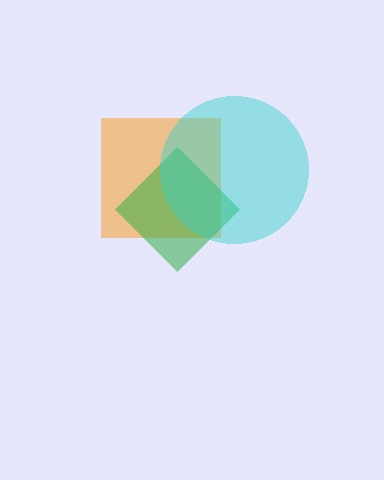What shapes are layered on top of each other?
The layered shapes are: an orange square, a green diamond, a cyan circle.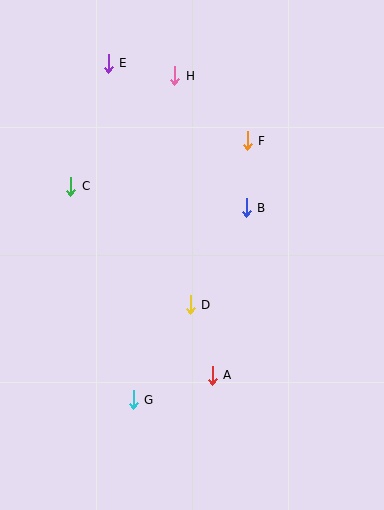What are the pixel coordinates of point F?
Point F is at (247, 141).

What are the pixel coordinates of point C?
Point C is at (71, 186).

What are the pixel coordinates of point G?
Point G is at (133, 400).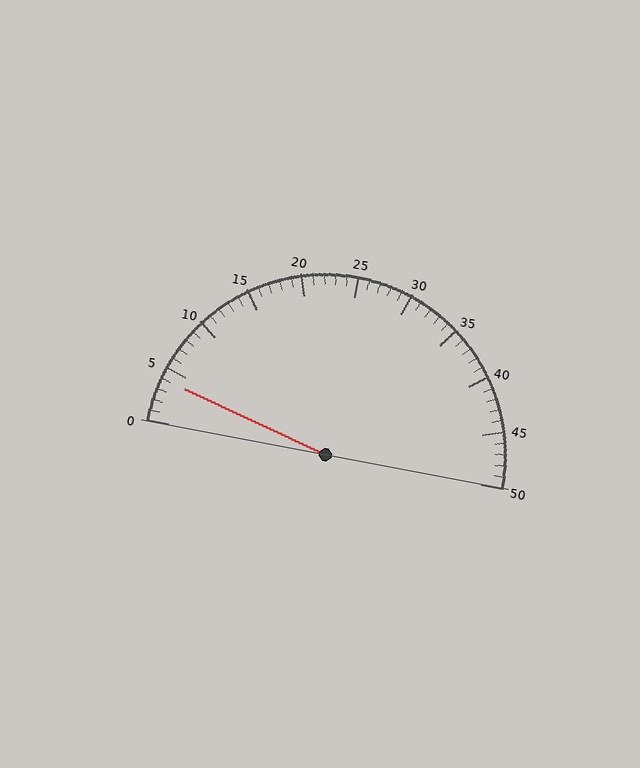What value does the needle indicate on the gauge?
The needle indicates approximately 4.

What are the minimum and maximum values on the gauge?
The gauge ranges from 0 to 50.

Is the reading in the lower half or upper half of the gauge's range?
The reading is in the lower half of the range (0 to 50).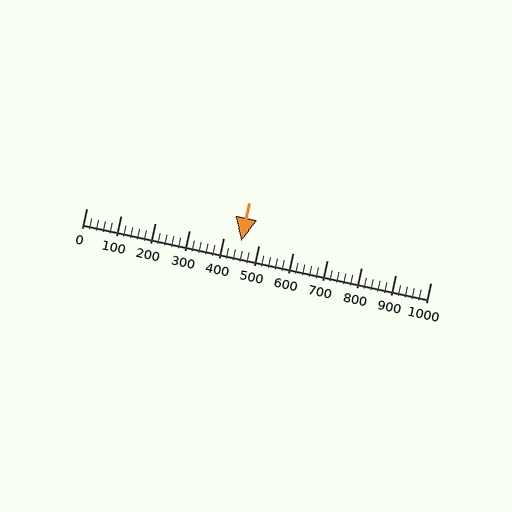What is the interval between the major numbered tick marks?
The major tick marks are spaced 100 units apart.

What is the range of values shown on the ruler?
The ruler shows values from 0 to 1000.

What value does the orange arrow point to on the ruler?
The orange arrow points to approximately 450.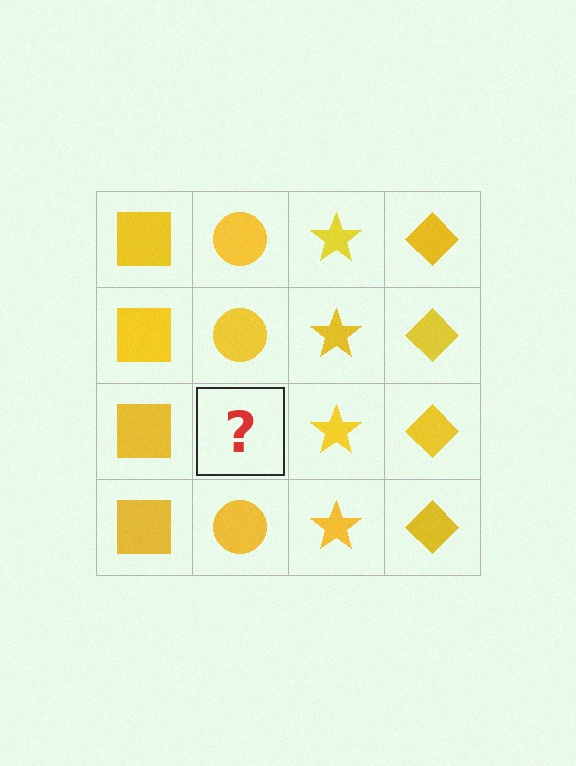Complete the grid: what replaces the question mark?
The question mark should be replaced with a yellow circle.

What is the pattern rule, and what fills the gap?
The rule is that each column has a consistent shape. The gap should be filled with a yellow circle.